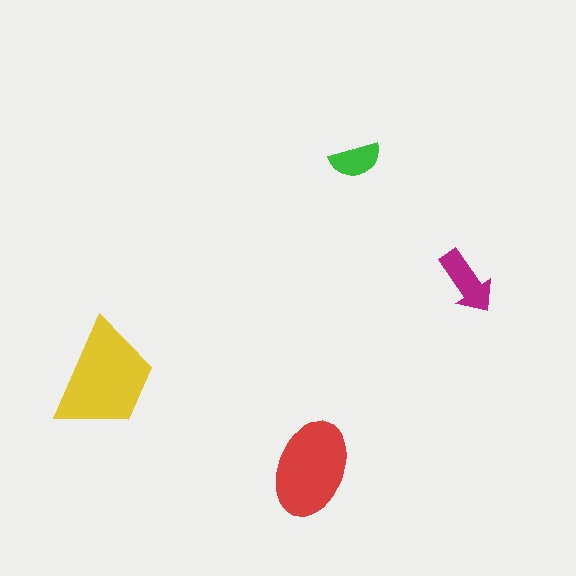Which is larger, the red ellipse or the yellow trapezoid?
The yellow trapezoid.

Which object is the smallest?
The green semicircle.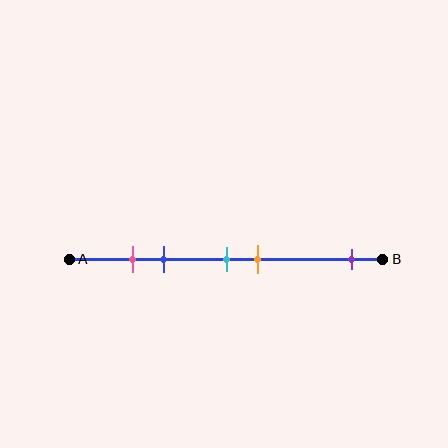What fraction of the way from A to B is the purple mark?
The purple mark is approximately 90% (0.9) of the way from A to B.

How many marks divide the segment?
There are 5 marks dividing the segment.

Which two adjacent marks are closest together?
The pink and blue marks are the closest adjacent pair.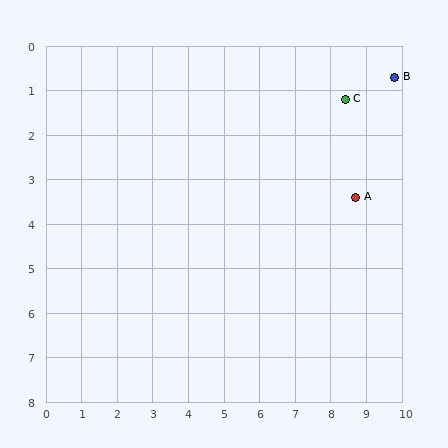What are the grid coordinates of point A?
Point A is at approximately (8.7, 3.4).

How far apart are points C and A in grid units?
Points C and A are about 2.2 grid units apart.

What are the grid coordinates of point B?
Point B is at approximately (9.8, 0.7).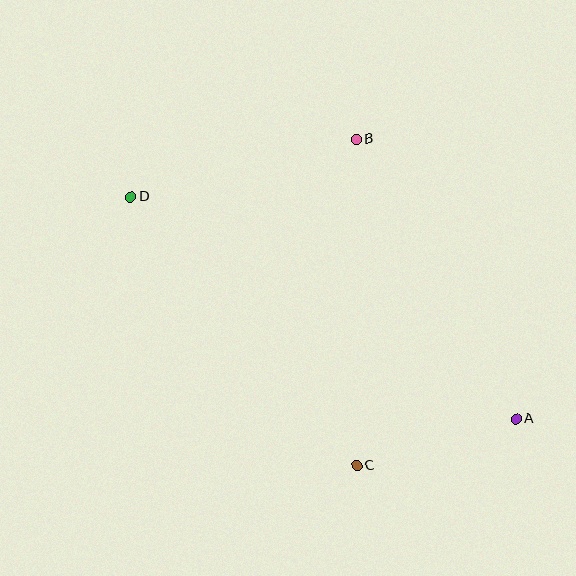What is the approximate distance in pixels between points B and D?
The distance between B and D is approximately 233 pixels.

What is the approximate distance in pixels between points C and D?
The distance between C and D is approximately 351 pixels.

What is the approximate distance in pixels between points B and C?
The distance between B and C is approximately 326 pixels.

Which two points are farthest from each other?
Points A and D are farthest from each other.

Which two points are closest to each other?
Points A and C are closest to each other.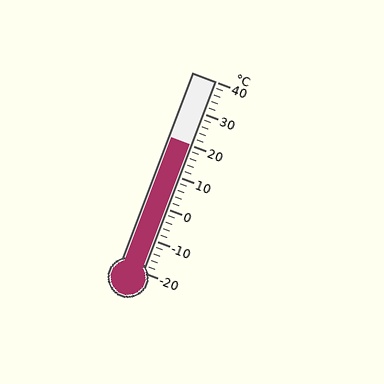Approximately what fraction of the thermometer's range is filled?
The thermometer is filled to approximately 65% of its range.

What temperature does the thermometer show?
The thermometer shows approximately 20°C.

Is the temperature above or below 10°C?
The temperature is above 10°C.